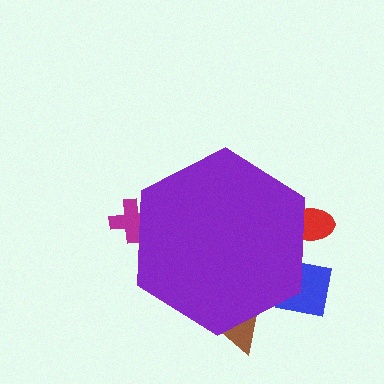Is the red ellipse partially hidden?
Yes, the red ellipse is partially hidden behind the purple hexagon.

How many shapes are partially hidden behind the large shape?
4 shapes are partially hidden.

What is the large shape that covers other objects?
A purple hexagon.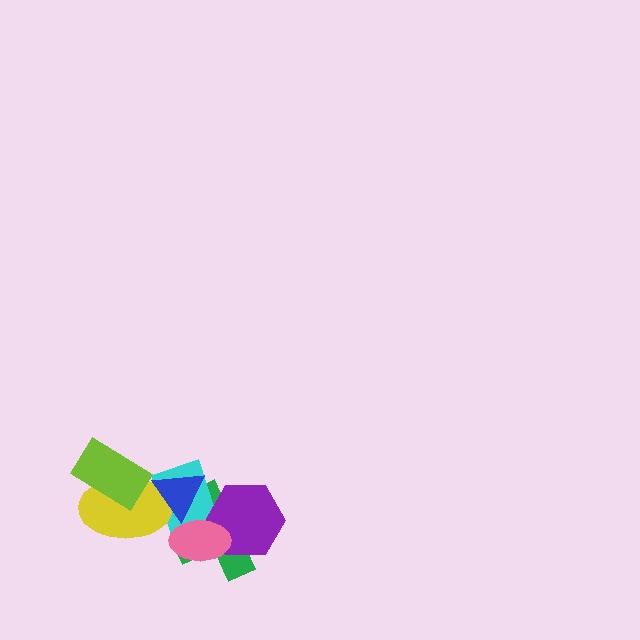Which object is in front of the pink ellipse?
The blue triangle is in front of the pink ellipse.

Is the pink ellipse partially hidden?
Yes, it is partially covered by another shape.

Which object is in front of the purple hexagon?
The pink ellipse is in front of the purple hexagon.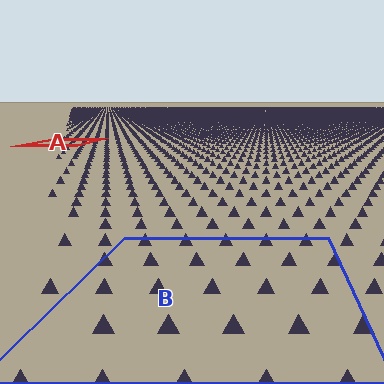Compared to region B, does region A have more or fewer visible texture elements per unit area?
Region A has more texture elements per unit area — they are packed more densely because it is farther away.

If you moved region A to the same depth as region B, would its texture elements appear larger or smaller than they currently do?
They would appear larger. At a closer depth, the same texture elements are projected at a bigger on-screen size.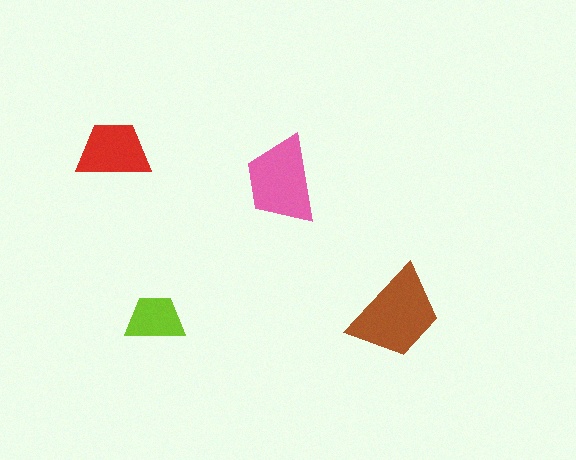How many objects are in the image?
There are 4 objects in the image.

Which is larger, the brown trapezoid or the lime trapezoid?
The brown one.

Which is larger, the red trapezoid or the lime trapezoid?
The red one.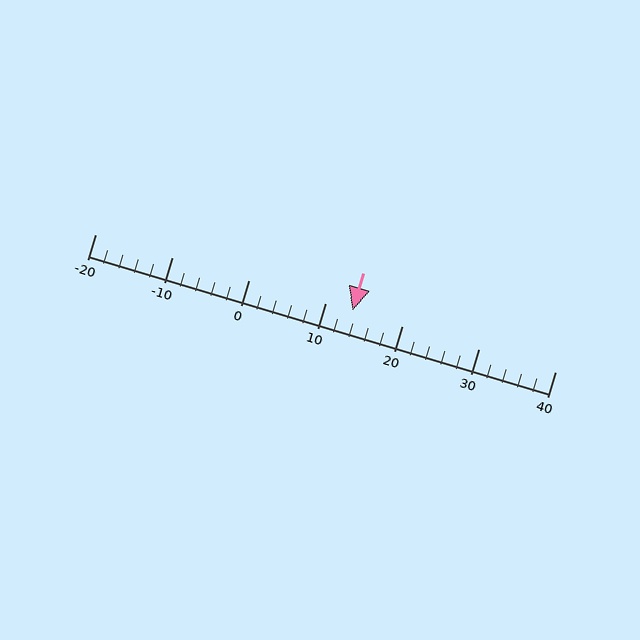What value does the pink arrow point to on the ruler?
The pink arrow points to approximately 14.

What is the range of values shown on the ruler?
The ruler shows values from -20 to 40.